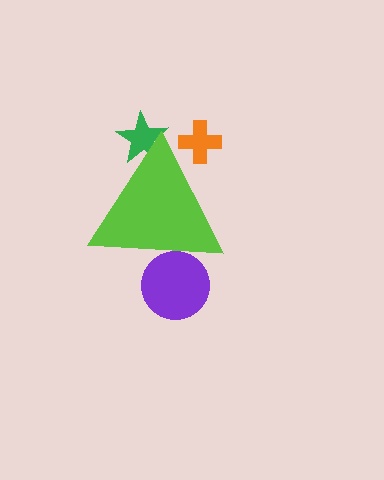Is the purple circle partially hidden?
Yes, the purple circle is partially hidden behind the lime triangle.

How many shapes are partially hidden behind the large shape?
3 shapes are partially hidden.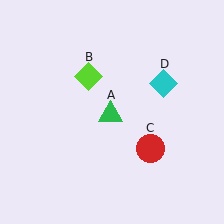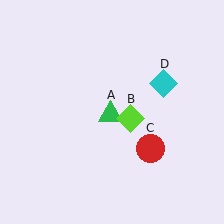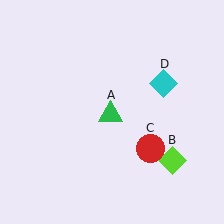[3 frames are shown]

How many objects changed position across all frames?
1 object changed position: lime diamond (object B).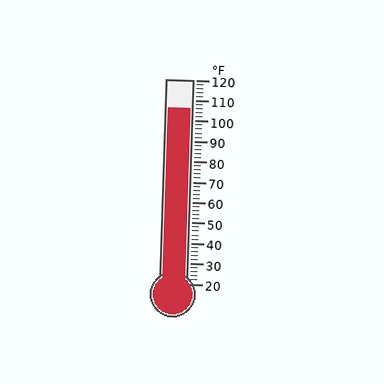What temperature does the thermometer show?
The thermometer shows approximately 106°F.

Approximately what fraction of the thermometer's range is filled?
The thermometer is filled to approximately 85% of its range.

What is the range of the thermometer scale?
The thermometer scale ranges from 20°F to 120°F.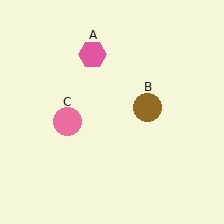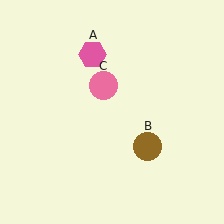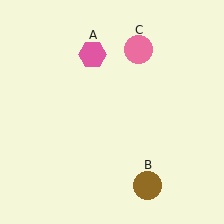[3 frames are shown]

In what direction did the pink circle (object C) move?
The pink circle (object C) moved up and to the right.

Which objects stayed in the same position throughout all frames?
Pink hexagon (object A) remained stationary.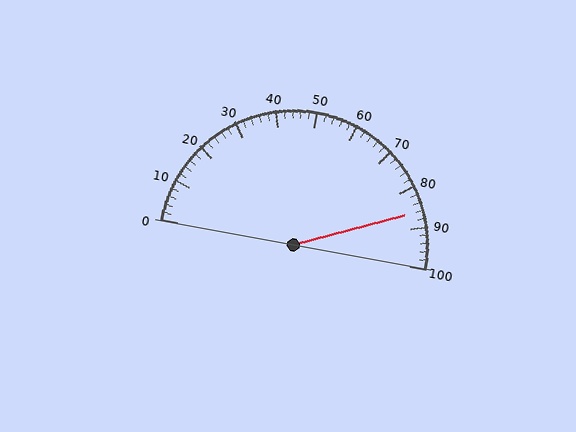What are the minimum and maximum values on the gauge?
The gauge ranges from 0 to 100.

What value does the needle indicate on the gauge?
The needle indicates approximately 86.